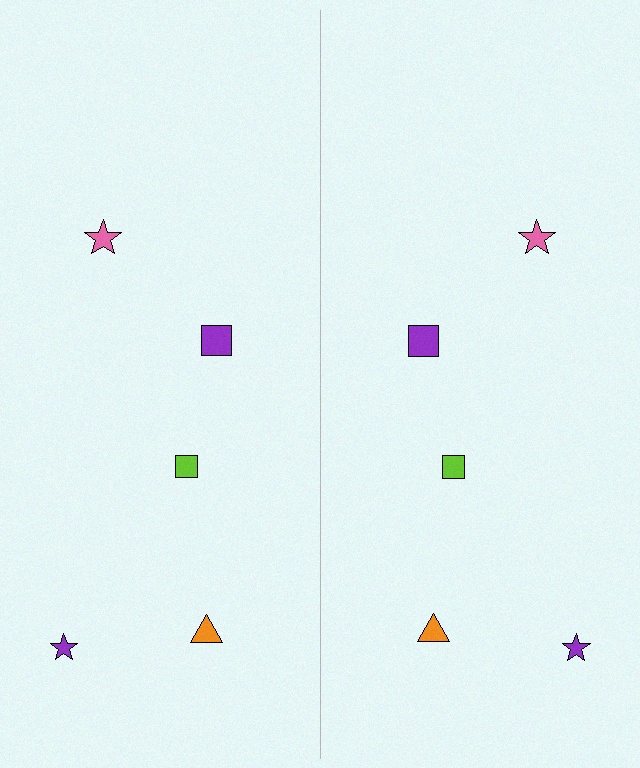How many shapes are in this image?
There are 10 shapes in this image.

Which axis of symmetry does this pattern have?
The pattern has a vertical axis of symmetry running through the center of the image.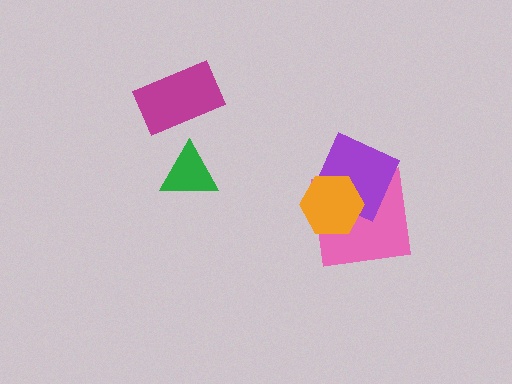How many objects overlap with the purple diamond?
2 objects overlap with the purple diamond.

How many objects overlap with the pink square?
2 objects overlap with the pink square.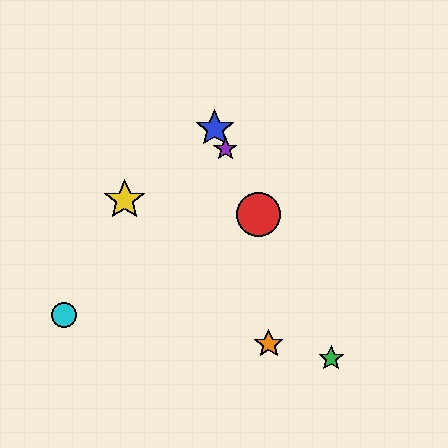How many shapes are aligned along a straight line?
4 shapes (the red circle, the blue star, the green star, the purple star) are aligned along a straight line.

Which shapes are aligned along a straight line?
The red circle, the blue star, the green star, the purple star are aligned along a straight line.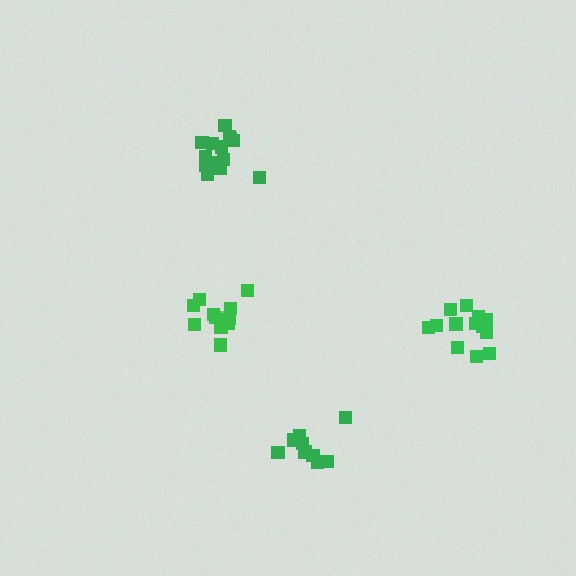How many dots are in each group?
Group 1: 12 dots, Group 2: 14 dots, Group 3: 13 dots, Group 4: 9 dots (48 total).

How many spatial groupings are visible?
There are 4 spatial groupings.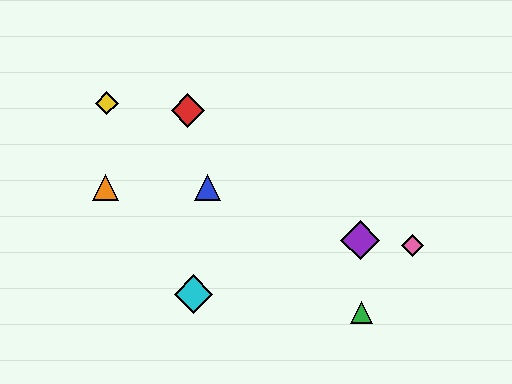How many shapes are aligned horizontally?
2 shapes (the blue triangle, the orange triangle) are aligned horizontally.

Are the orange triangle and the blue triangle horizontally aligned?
Yes, both are at y≈188.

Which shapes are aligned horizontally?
The blue triangle, the orange triangle are aligned horizontally.